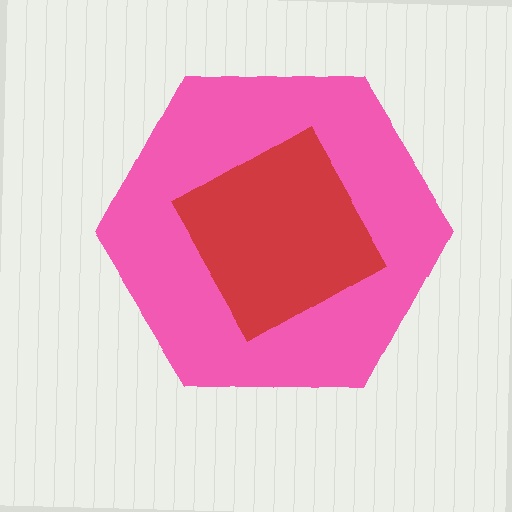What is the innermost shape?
The red square.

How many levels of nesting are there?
2.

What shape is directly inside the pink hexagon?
The red square.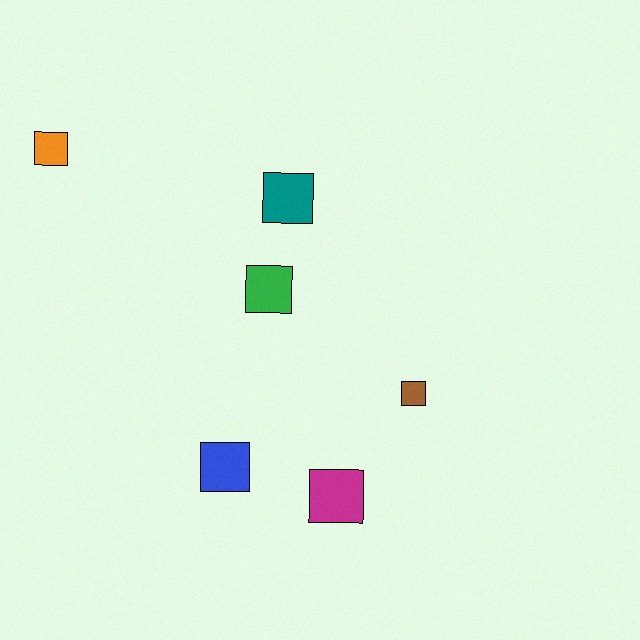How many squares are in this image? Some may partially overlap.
There are 6 squares.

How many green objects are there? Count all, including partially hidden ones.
There is 1 green object.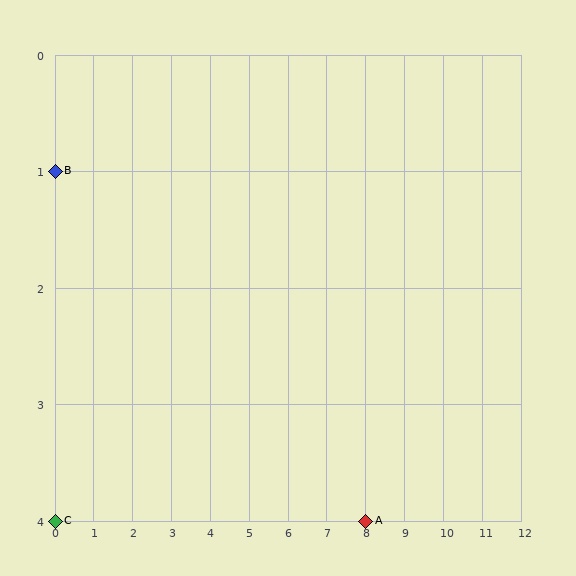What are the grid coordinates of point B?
Point B is at grid coordinates (0, 1).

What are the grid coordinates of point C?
Point C is at grid coordinates (0, 4).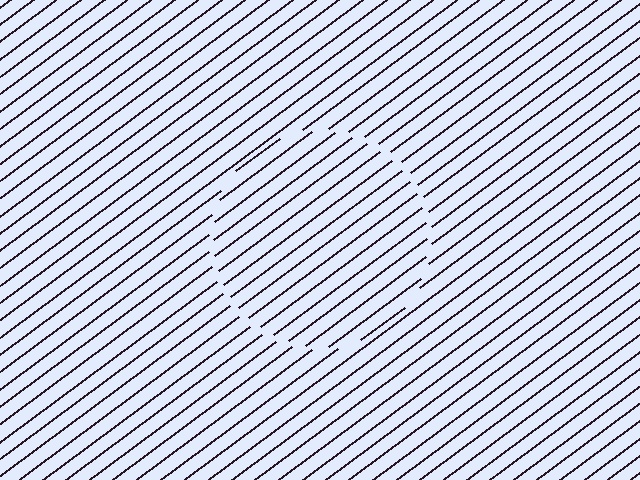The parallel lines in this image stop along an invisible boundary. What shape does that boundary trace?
An illusory circle. The interior of the shape contains the same grating, shifted by half a period — the contour is defined by the phase discontinuity where line-ends from the inner and outer gratings abut.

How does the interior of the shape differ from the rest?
The interior of the shape contains the same grating, shifted by half a period — the contour is defined by the phase discontinuity where line-ends from the inner and outer gratings abut.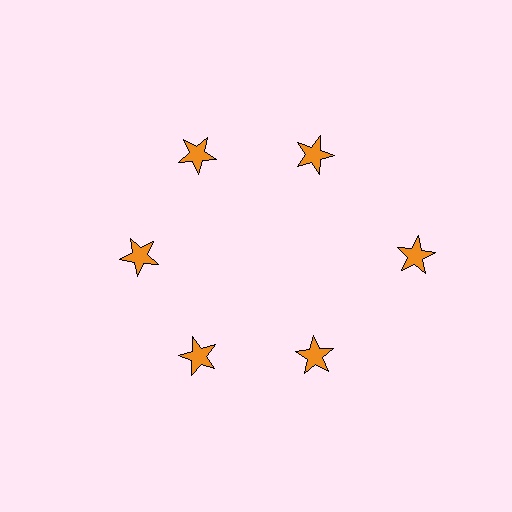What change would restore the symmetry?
The symmetry would be restored by moving it inward, back onto the ring so that all 6 stars sit at equal angles and equal distance from the center.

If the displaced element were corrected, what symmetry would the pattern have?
It would have 6-fold rotational symmetry — the pattern would map onto itself every 60 degrees.